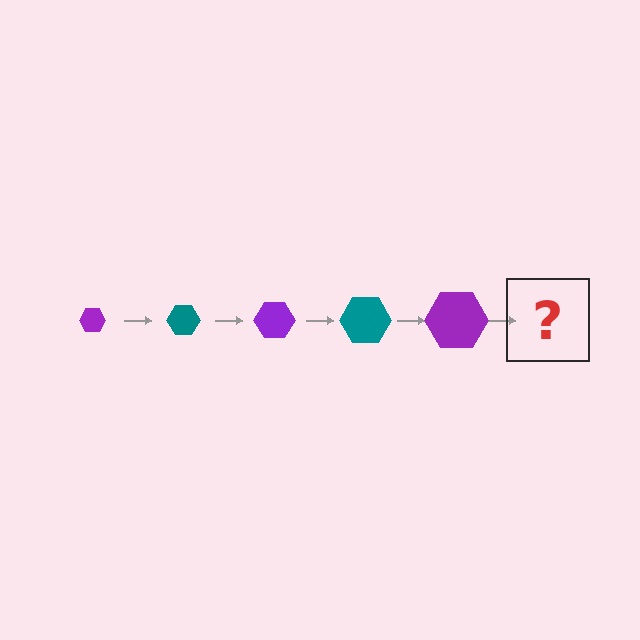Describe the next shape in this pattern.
It should be a teal hexagon, larger than the previous one.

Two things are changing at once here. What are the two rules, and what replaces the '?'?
The two rules are that the hexagon grows larger each step and the color cycles through purple and teal. The '?' should be a teal hexagon, larger than the previous one.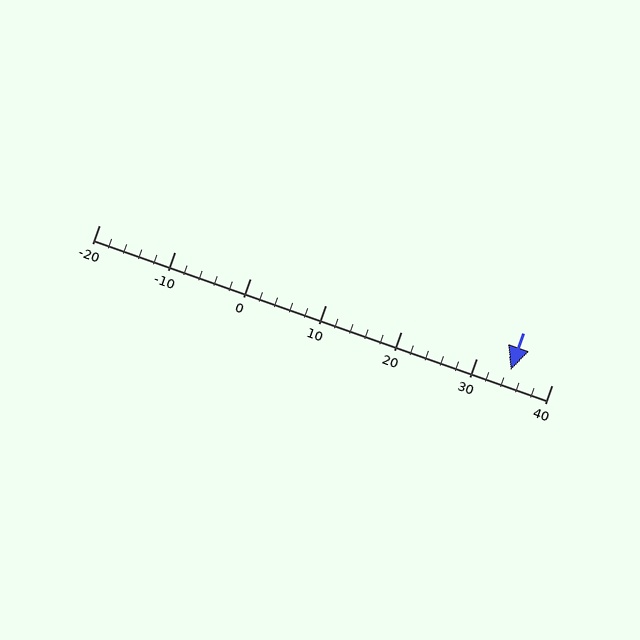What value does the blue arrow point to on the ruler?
The blue arrow points to approximately 34.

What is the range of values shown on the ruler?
The ruler shows values from -20 to 40.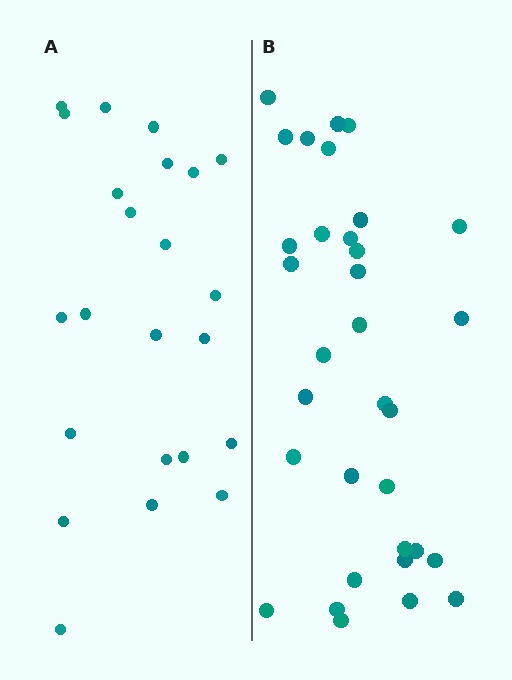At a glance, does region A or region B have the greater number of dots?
Region B (the right region) has more dots.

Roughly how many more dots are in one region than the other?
Region B has roughly 10 or so more dots than region A.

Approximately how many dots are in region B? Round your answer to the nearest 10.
About 30 dots. (The exact count is 33, which rounds to 30.)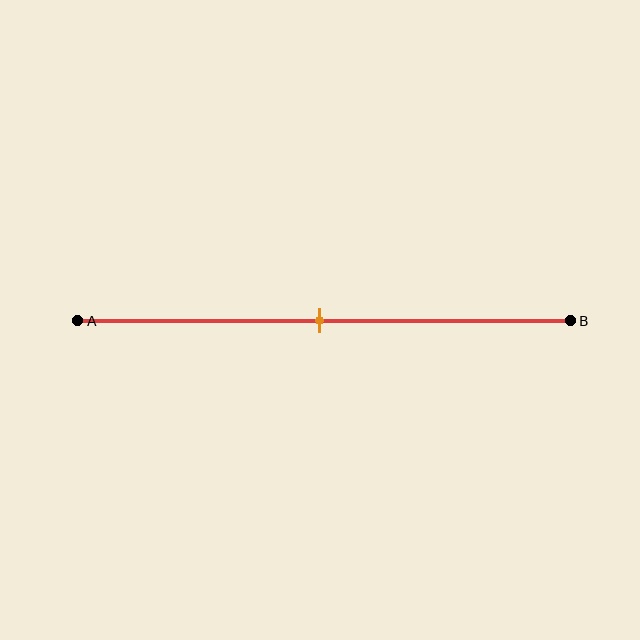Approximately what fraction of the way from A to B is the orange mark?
The orange mark is approximately 50% of the way from A to B.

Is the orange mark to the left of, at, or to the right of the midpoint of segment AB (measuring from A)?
The orange mark is approximately at the midpoint of segment AB.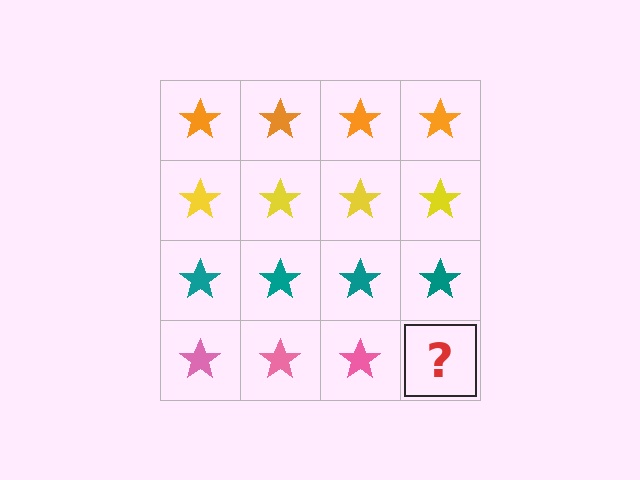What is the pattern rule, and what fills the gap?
The rule is that each row has a consistent color. The gap should be filled with a pink star.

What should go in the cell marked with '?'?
The missing cell should contain a pink star.